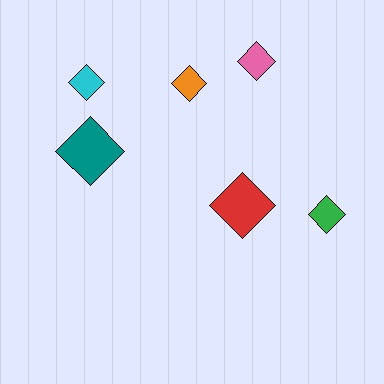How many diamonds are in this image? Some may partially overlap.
There are 6 diamonds.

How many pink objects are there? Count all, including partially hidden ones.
There is 1 pink object.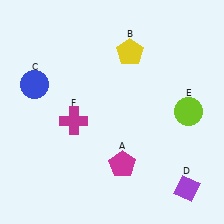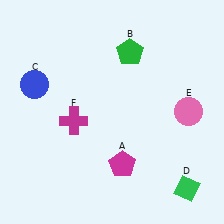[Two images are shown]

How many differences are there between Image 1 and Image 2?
There are 3 differences between the two images.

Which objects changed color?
B changed from yellow to green. D changed from purple to green. E changed from lime to pink.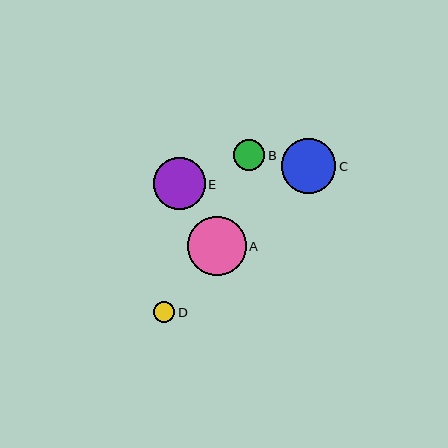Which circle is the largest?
Circle A is the largest with a size of approximately 59 pixels.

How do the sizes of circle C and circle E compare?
Circle C and circle E are approximately the same size.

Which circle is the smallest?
Circle D is the smallest with a size of approximately 21 pixels.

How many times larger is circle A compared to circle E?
Circle A is approximately 1.1 times the size of circle E.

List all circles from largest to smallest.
From largest to smallest: A, C, E, B, D.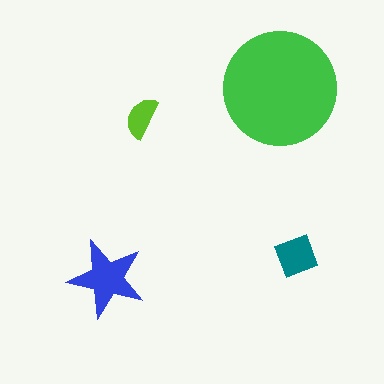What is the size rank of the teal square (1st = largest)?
3rd.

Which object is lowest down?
The blue star is bottommost.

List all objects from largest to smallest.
The green circle, the blue star, the teal square, the lime semicircle.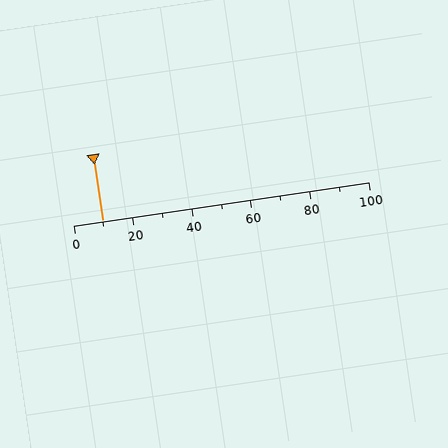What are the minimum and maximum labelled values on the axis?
The axis runs from 0 to 100.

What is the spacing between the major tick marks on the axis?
The major ticks are spaced 20 apart.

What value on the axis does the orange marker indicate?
The marker indicates approximately 10.